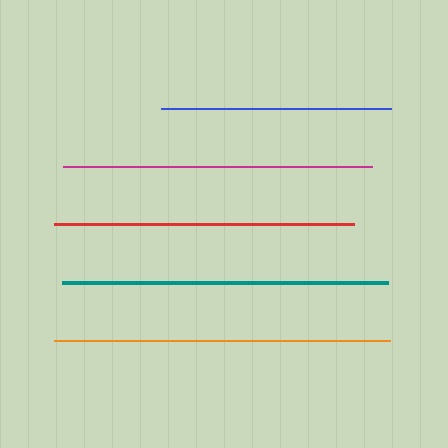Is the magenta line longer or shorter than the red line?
The magenta line is longer than the red line.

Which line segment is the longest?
The orange line is the longest at approximately 336 pixels.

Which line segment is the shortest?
The blue line is the shortest at approximately 230 pixels.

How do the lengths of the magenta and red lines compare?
The magenta and red lines are approximately the same length.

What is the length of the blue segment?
The blue segment is approximately 230 pixels long.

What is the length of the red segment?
The red segment is approximately 299 pixels long.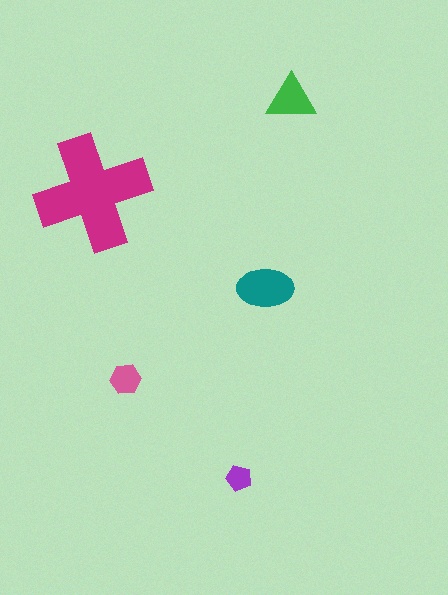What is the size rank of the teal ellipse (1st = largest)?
2nd.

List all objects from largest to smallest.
The magenta cross, the teal ellipse, the green triangle, the pink hexagon, the purple pentagon.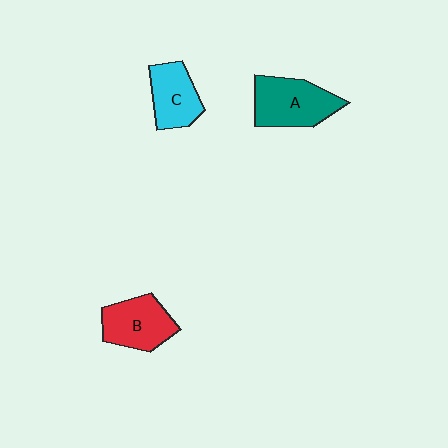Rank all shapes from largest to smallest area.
From largest to smallest: A (teal), B (red), C (cyan).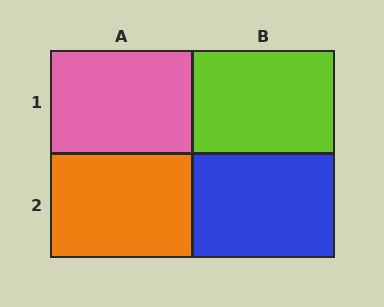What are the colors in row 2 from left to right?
Orange, blue.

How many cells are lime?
1 cell is lime.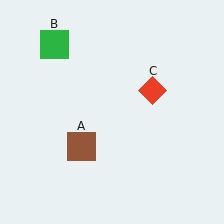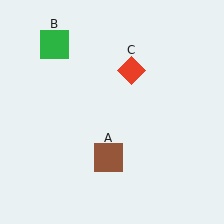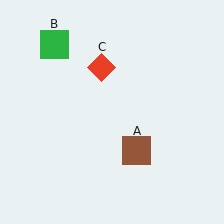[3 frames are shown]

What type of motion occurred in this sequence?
The brown square (object A), red diamond (object C) rotated counterclockwise around the center of the scene.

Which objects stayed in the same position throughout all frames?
Green square (object B) remained stationary.